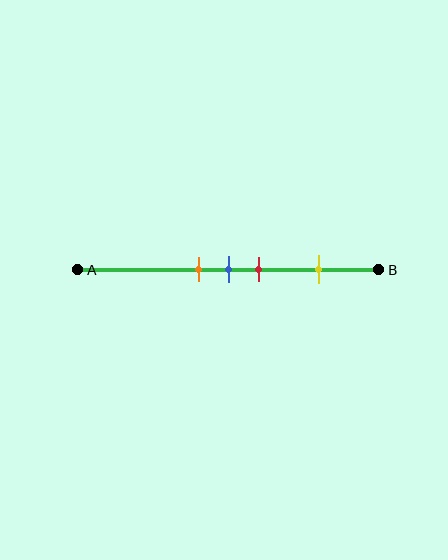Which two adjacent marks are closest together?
The orange and blue marks are the closest adjacent pair.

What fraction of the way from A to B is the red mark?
The red mark is approximately 60% (0.6) of the way from A to B.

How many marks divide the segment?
There are 4 marks dividing the segment.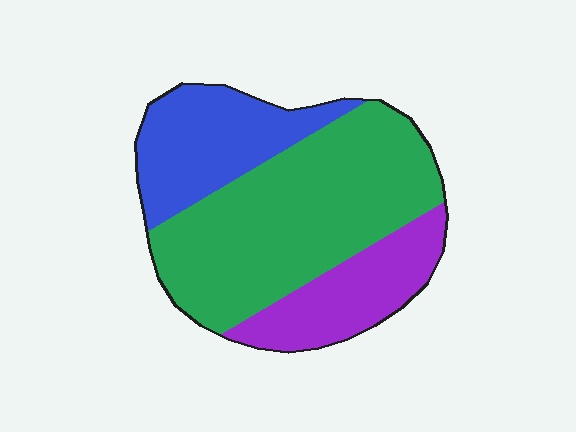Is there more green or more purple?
Green.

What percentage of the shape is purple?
Purple covers around 20% of the shape.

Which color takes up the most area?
Green, at roughly 55%.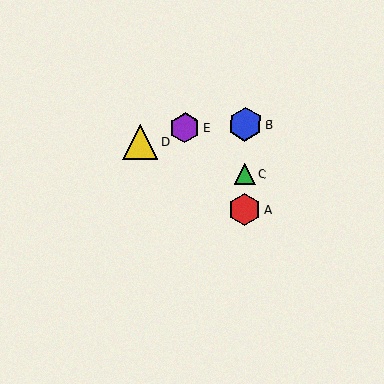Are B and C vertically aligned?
Yes, both are at x≈245.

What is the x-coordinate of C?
Object C is at x≈245.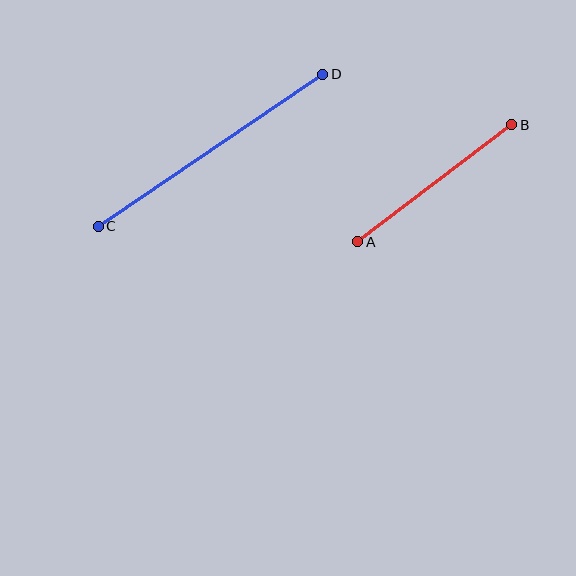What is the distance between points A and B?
The distance is approximately 193 pixels.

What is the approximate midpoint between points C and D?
The midpoint is at approximately (211, 150) pixels.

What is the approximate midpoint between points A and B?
The midpoint is at approximately (435, 183) pixels.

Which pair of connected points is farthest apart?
Points C and D are farthest apart.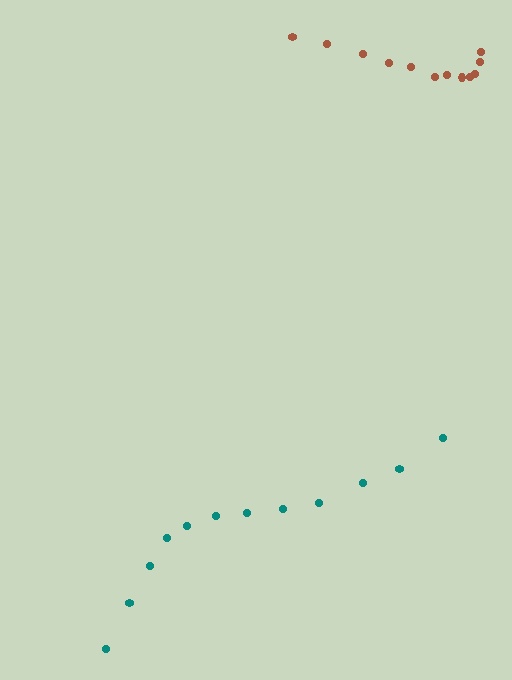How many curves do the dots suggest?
There are 2 distinct paths.